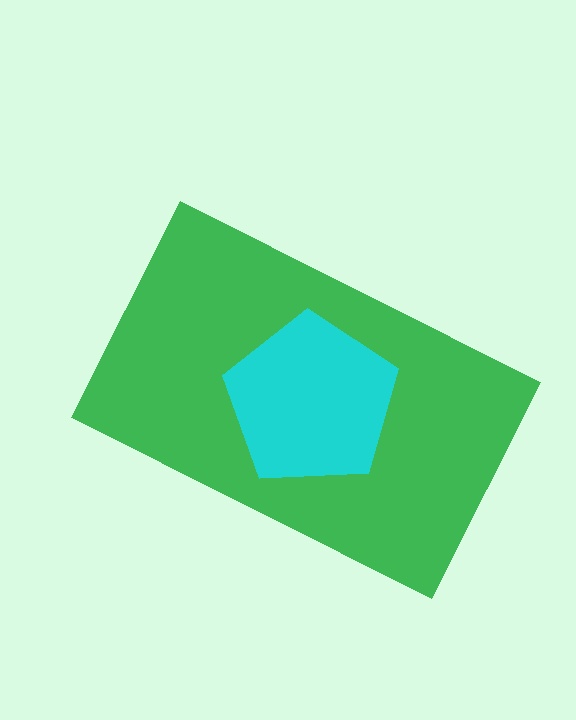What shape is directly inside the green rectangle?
The cyan pentagon.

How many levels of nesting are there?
2.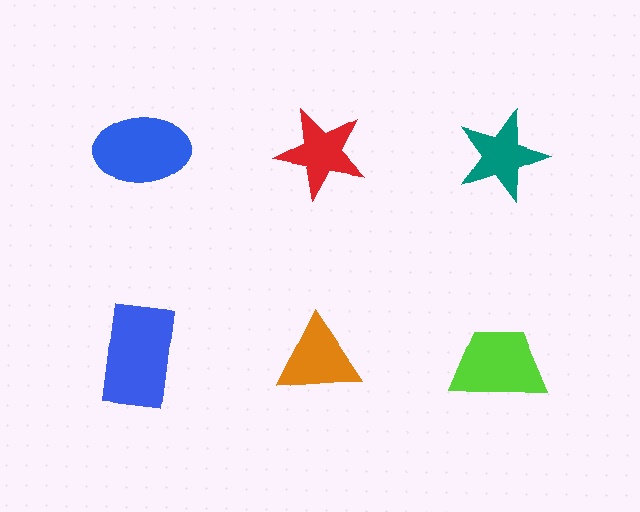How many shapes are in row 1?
3 shapes.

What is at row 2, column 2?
An orange triangle.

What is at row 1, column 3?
A teal star.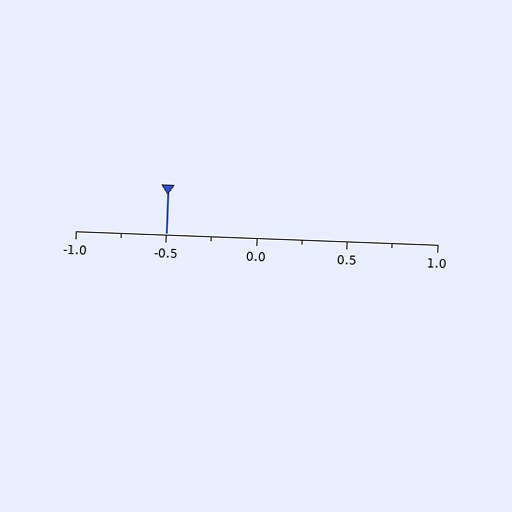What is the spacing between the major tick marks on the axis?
The major ticks are spaced 0.5 apart.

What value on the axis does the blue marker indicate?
The marker indicates approximately -0.5.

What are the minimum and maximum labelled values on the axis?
The axis runs from -1.0 to 1.0.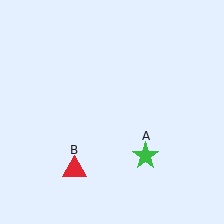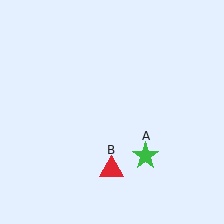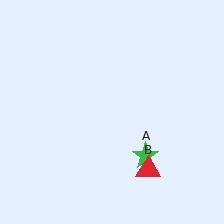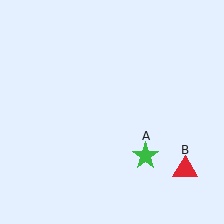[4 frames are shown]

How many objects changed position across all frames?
1 object changed position: red triangle (object B).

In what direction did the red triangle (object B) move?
The red triangle (object B) moved right.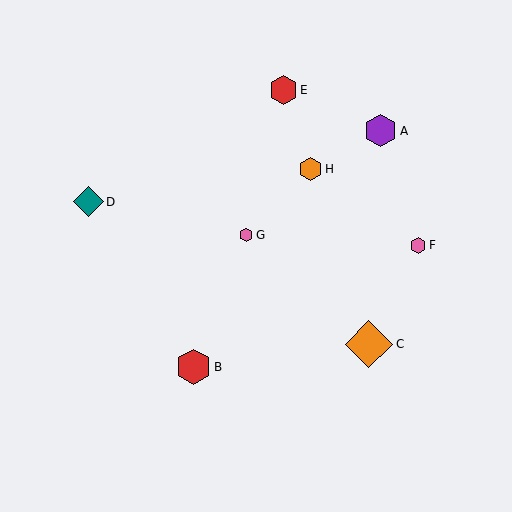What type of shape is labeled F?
Shape F is a pink hexagon.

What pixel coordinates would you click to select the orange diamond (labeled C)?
Click at (369, 344) to select the orange diamond C.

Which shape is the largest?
The orange diamond (labeled C) is the largest.